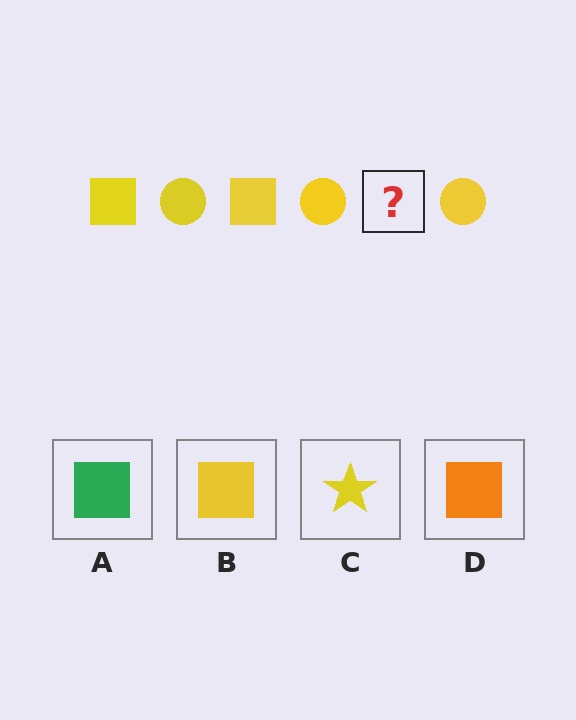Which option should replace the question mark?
Option B.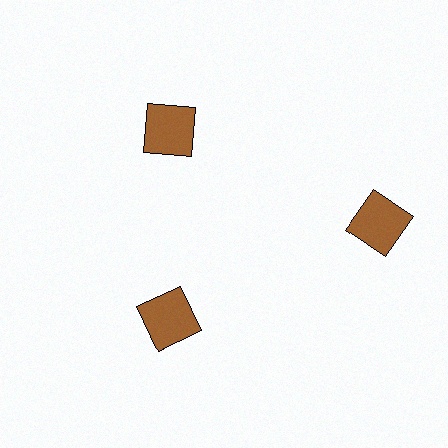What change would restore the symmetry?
The symmetry would be restored by moving it inward, back onto the ring so that all 3 squares sit at equal angles and equal distance from the center.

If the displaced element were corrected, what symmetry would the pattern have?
It would have 3-fold rotational symmetry — the pattern would map onto itself every 120 degrees.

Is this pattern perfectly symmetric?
No. The 3 brown squares are arranged in a ring, but one element near the 3 o'clock position is pushed outward from the center, breaking the 3-fold rotational symmetry.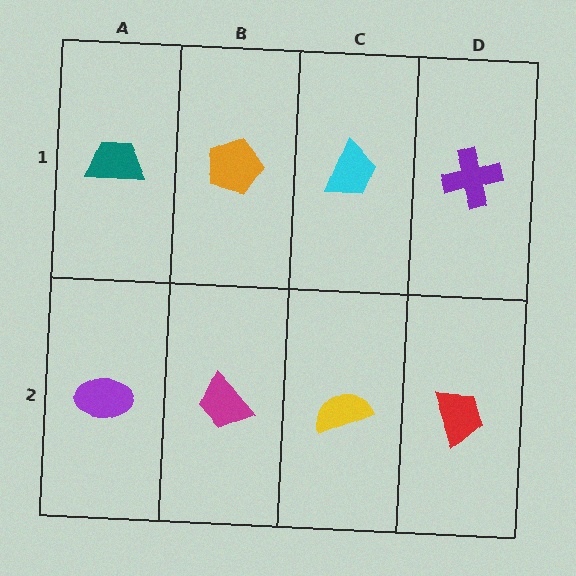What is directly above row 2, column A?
A teal trapezoid.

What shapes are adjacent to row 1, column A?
A purple ellipse (row 2, column A), an orange pentagon (row 1, column B).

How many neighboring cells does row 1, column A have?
2.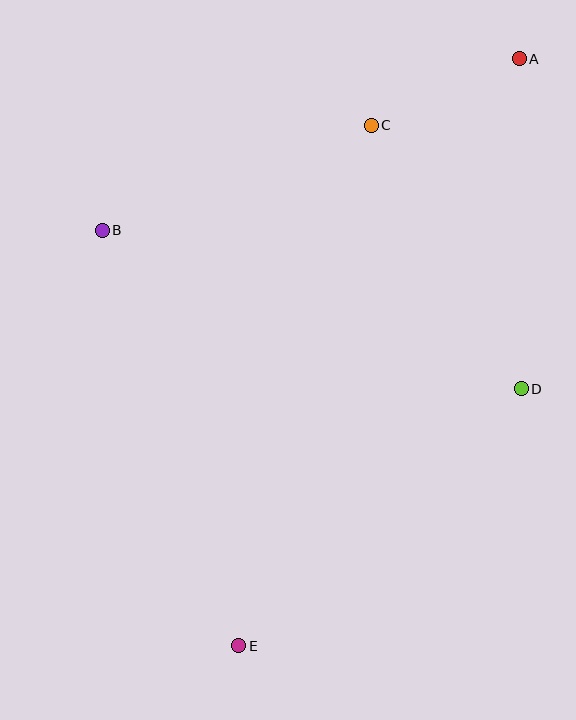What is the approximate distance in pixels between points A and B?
The distance between A and B is approximately 451 pixels.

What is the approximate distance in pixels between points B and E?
The distance between B and E is approximately 437 pixels.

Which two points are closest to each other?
Points A and C are closest to each other.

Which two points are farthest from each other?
Points A and E are farthest from each other.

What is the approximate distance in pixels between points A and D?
The distance between A and D is approximately 330 pixels.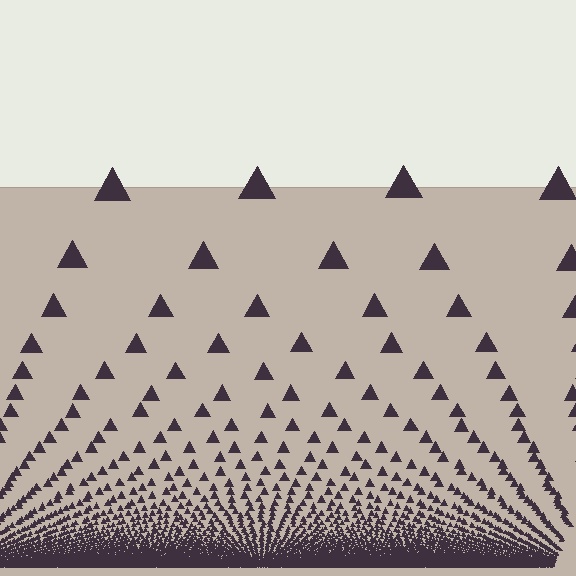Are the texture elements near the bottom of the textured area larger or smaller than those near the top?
Smaller. The gradient is inverted — elements near the bottom are smaller and denser.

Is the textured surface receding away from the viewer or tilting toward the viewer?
The surface appears to tilt toward the viewer. Texture elements get larger and sparser toward the top.